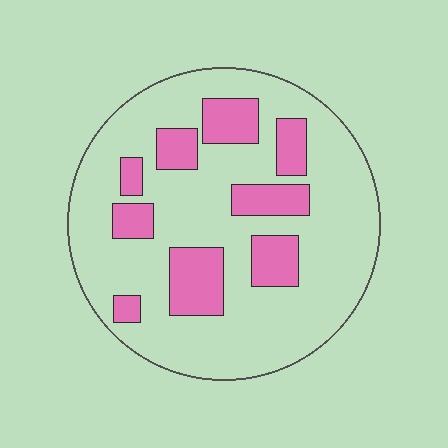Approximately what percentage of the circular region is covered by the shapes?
Approximately 25%.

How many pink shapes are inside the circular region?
9.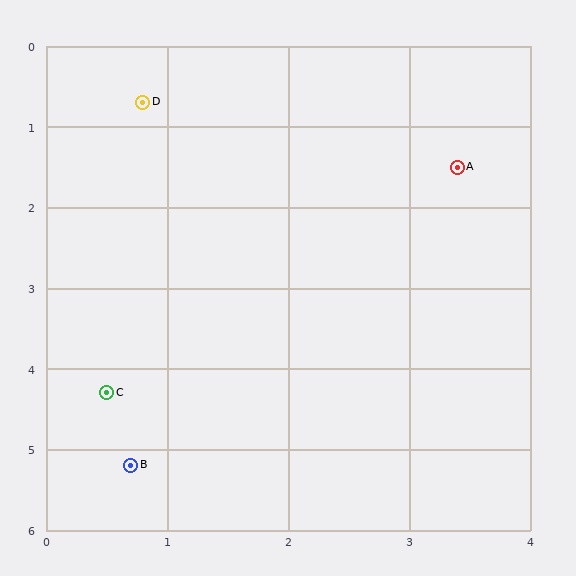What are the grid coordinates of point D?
Point D is at approximately (0.8, 0.7).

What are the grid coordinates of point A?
Point A is at approximately (3.4, 1.5).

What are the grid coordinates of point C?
Point C is at approximately (0.5, 4.3).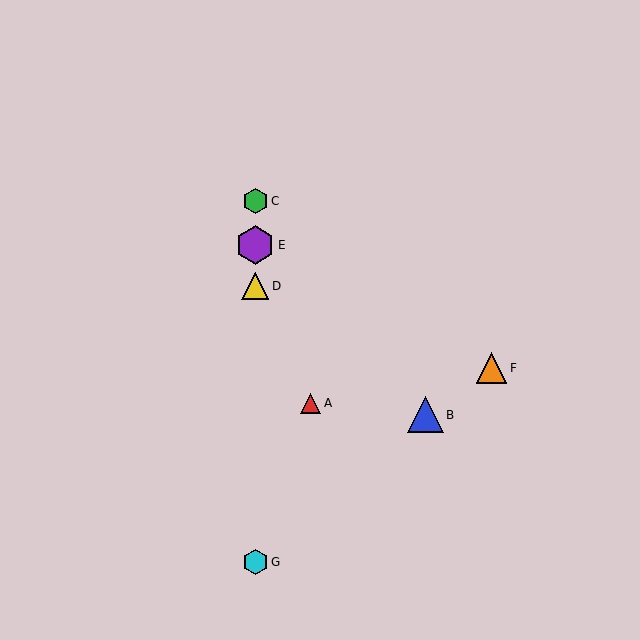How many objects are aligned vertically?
4 objects (C, D, E, G) are aligned vertically.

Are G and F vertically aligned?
No, G is at x≈255 and F is at x≈492.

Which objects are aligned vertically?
Objects C, D, E, G are aligned vertically.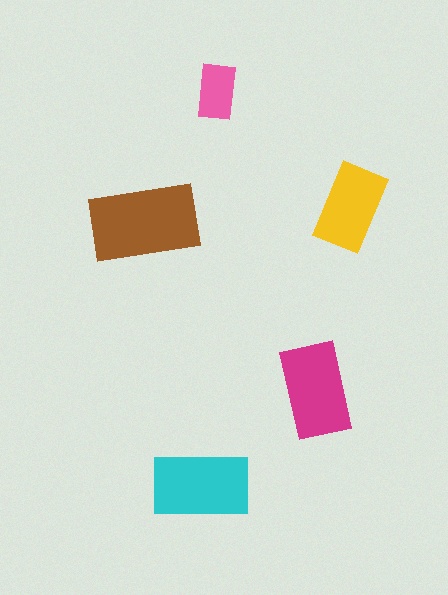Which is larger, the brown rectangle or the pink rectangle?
The brown one.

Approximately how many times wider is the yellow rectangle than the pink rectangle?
About 1.5 times wider.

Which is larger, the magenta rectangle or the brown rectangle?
The brown one.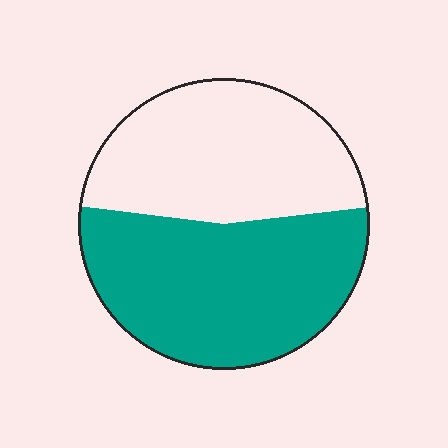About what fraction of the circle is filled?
About one half (1/2).